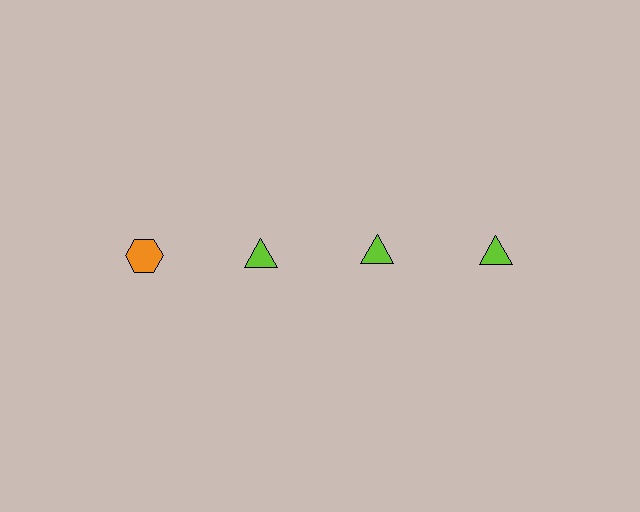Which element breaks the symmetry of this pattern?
The orange hexagon in the top row, leftmost column breaks the symmetry. All other shapes are lime triangles.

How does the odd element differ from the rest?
It differs in both color (orange instead of lime) and shape (hexagon instead of triangle).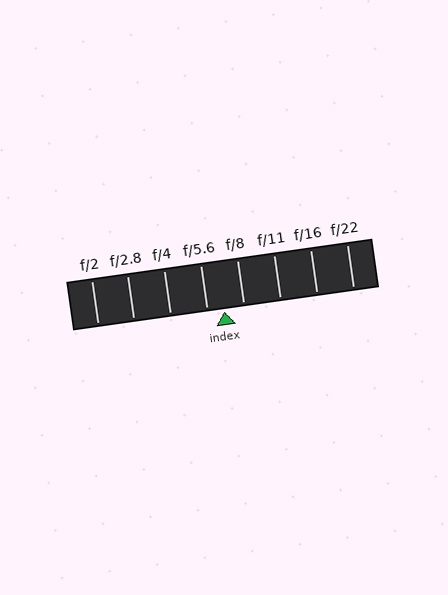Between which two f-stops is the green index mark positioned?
The index mark is between f/5.6 and f/8.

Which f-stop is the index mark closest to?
The index mark is closest to f/5.6.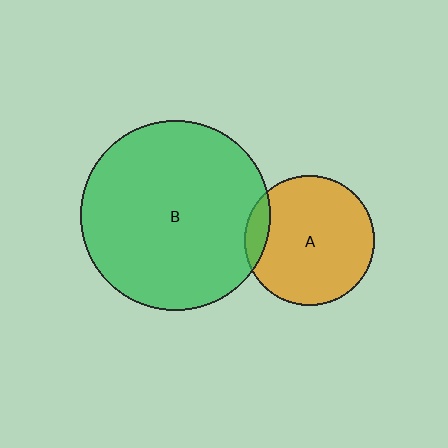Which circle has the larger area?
Circle B (green).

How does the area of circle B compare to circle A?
Approximately 2.2 times.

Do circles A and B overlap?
Yes.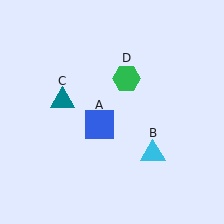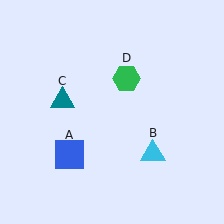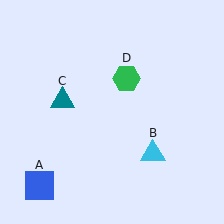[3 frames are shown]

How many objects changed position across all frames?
1 object changed position: blue square (object A).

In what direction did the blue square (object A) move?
The blue square (object A) moved down and to the left.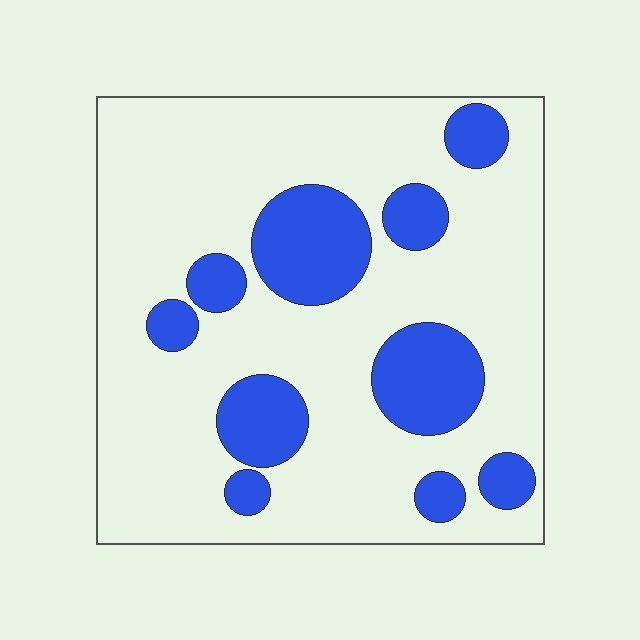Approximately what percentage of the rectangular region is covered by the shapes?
Approximately 25%.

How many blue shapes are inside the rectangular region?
10.